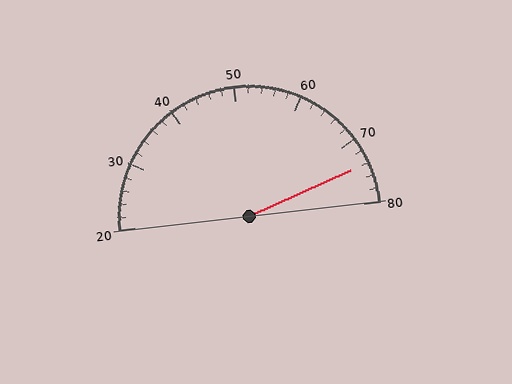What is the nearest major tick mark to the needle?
The nearest major tick mark is 70.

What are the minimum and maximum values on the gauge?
The gauge ranges from 20 to 80.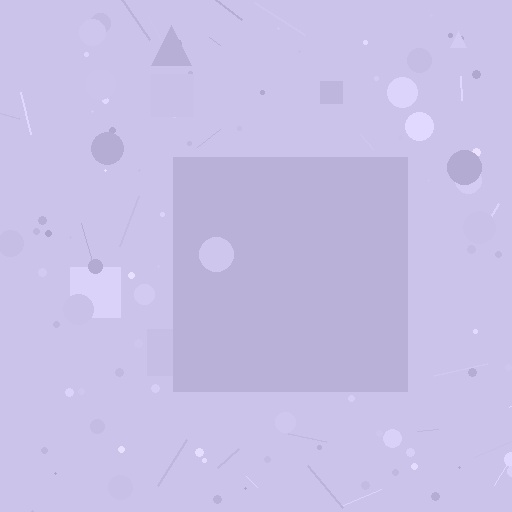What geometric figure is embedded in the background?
A square is embedded in the background.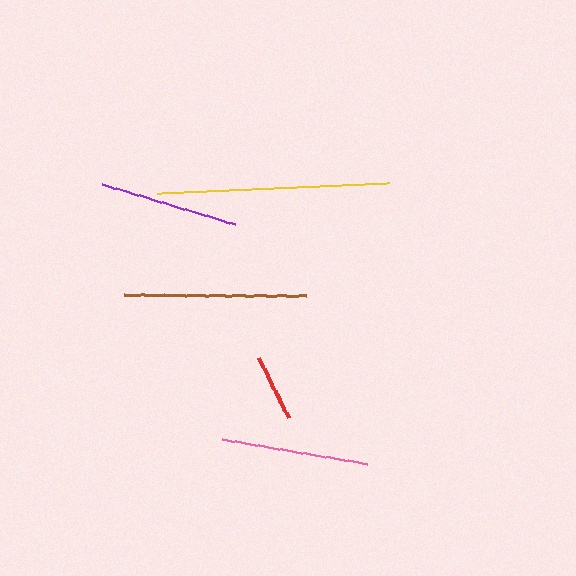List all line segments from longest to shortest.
From longest to shortest: yellow, brown, pink, purple, red.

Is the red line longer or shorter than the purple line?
The purple line is longer than the red line.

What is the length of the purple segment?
The purple segment is approximately 139 pixels long.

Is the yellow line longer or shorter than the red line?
The yellow line is longer than the red line.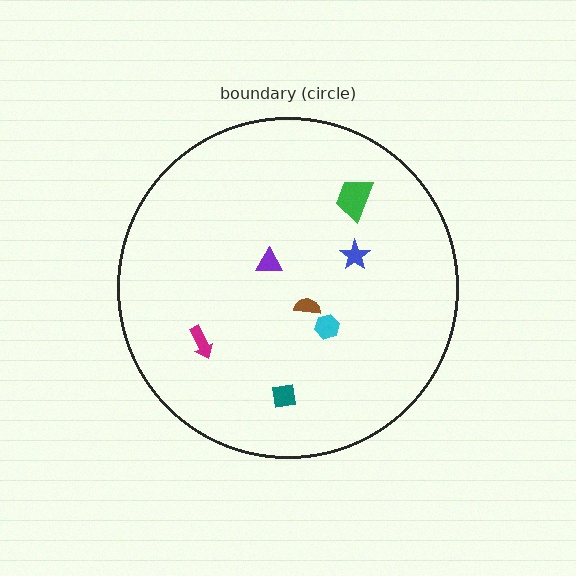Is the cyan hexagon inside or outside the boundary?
Inside.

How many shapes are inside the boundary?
7 inside, 0 outside.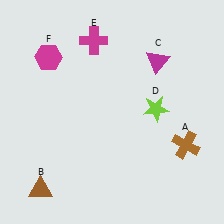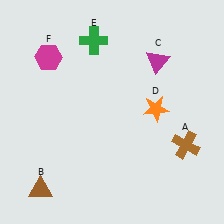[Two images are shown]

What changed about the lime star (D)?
In Image 1, D is lime. In Image 2, it changed to orange.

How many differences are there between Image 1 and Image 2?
There are 2 differences between the two images.